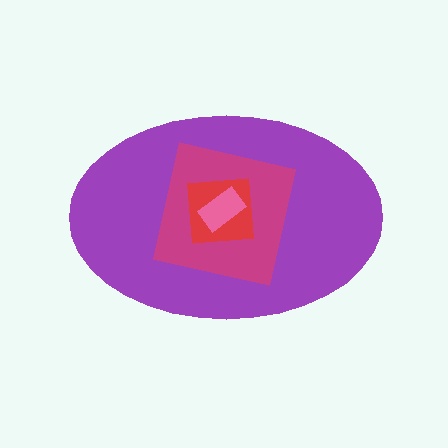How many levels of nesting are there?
4.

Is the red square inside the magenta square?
Yes.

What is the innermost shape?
The pink rectangle.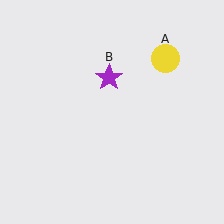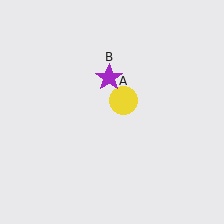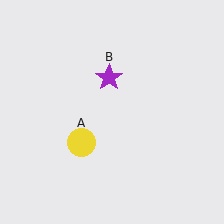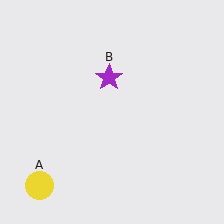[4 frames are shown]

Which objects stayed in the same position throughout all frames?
Purple star (object B) remained stationary.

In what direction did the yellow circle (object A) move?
The yellow circle (object A) moved down and to the left.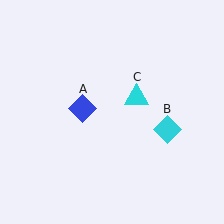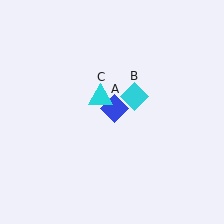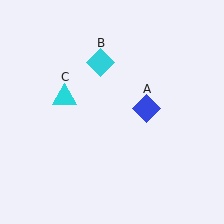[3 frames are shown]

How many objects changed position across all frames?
3 objects changed position: blue diamond (object A), cyan diamond (object B), cyan triangle (object C).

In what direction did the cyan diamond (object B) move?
The cyan diamond (object B) moved up and to the left.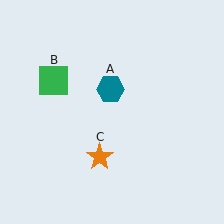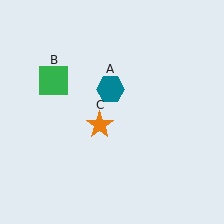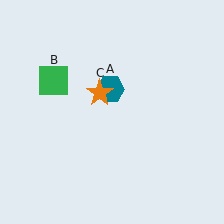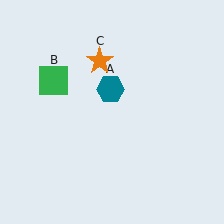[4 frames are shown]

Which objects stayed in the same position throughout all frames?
Teal hexagon (object A) and green square (object B) remained stationary.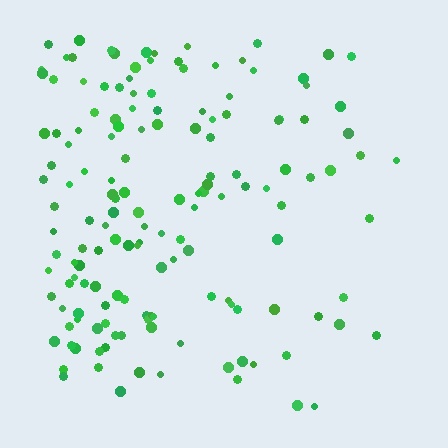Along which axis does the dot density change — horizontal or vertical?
Horizontal.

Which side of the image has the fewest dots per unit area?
The right.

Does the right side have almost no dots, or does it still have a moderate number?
Still a moderate number, just noticeably fewer than the left.